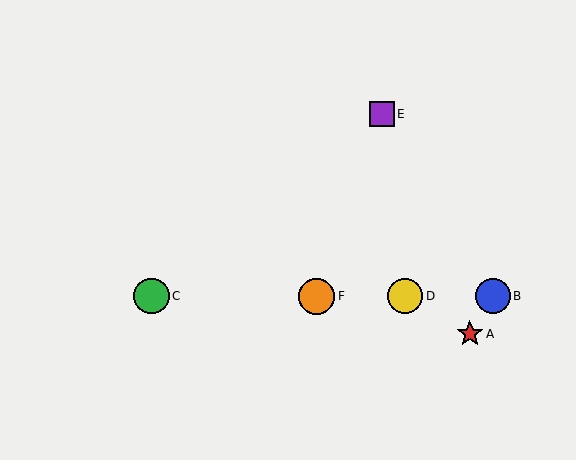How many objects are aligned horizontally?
4 objects (B, C, D, F) are aligned horizontally.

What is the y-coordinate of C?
Object C is at y≈296.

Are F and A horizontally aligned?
No, F is at y≈296 and A is at y≈334.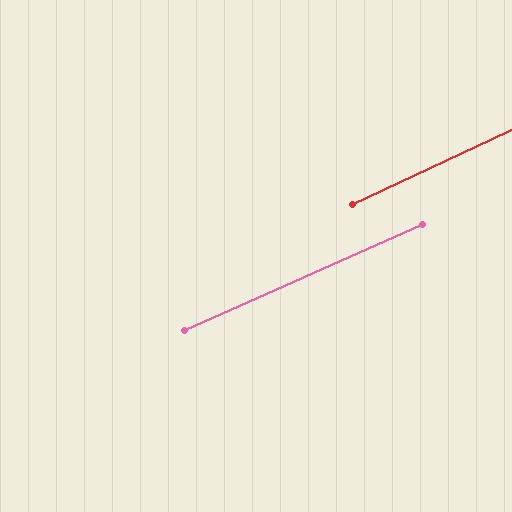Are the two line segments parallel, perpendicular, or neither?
Parallel — their directions differ by only 1.0°.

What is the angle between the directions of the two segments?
Approximately 1 degree.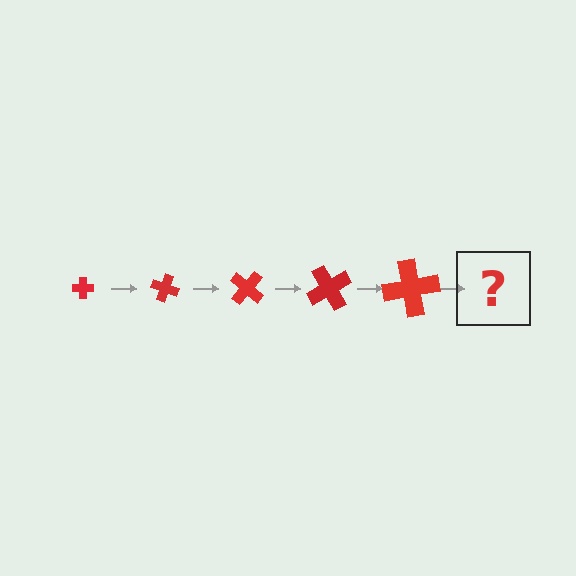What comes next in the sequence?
The next element should be a cross, larger than the previous one and rotated 100 degrees from the start.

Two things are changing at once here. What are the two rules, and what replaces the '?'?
The two rules are that the cross grows larger each step and it rotates 20 degrees each step. The '?' should be a cross, larger than the previous one and rotated 100 degrees from the start.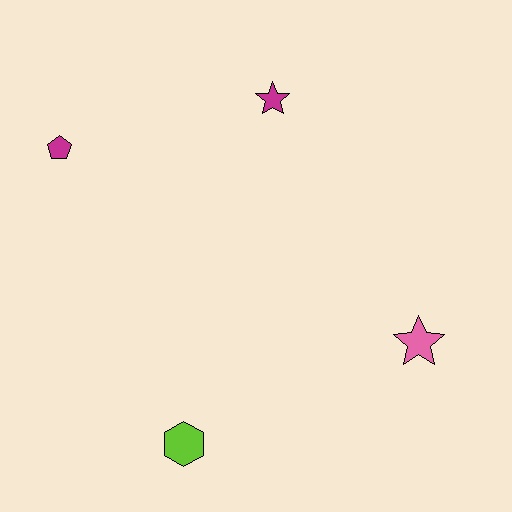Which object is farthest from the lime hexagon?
The magenta star is farthest from the lime hexagon.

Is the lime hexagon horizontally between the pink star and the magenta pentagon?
Yes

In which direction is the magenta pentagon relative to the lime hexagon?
The magenta pentagon is above the lime hexagon.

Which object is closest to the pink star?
The lime hexagon is closest to the pink star.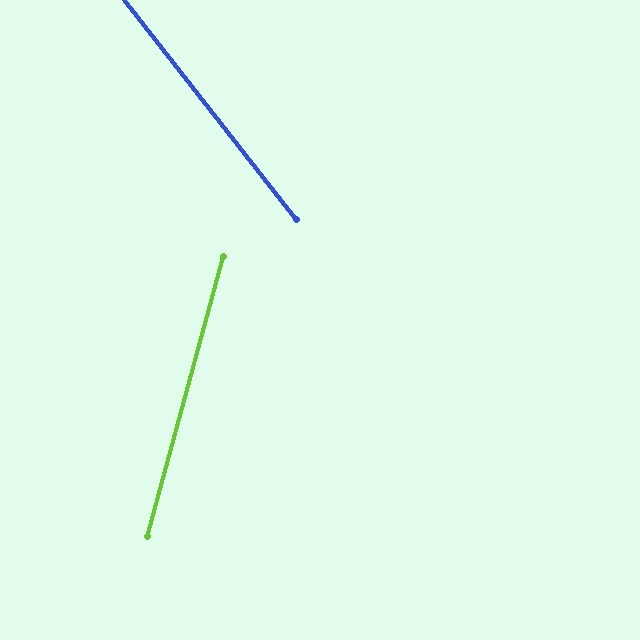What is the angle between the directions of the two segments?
Approximately 53 degrees.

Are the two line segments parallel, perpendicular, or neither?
Neither parallel nor perpendicular — they differ by about 53°.